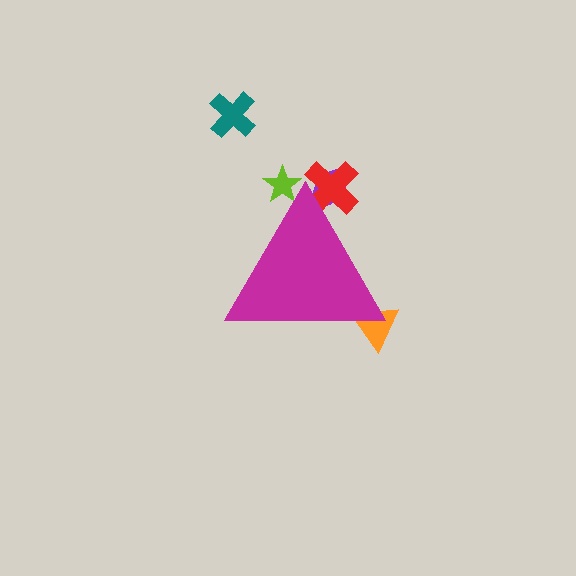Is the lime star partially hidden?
Yes, the lime star is partially hidden behind the magenta triangle.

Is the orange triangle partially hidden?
Yes, the orange triangle is partially hidden behind the magenta triangle.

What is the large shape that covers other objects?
A magenta triangle.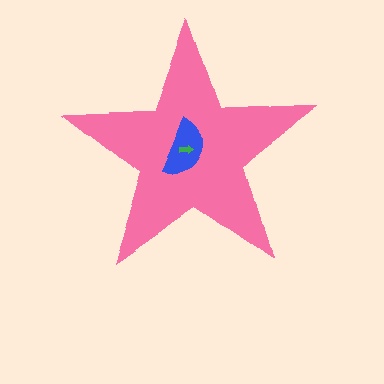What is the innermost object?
The green arrow.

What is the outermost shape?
The pink star.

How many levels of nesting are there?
3.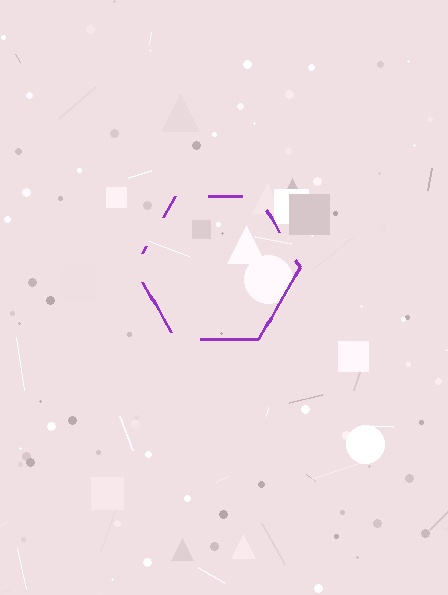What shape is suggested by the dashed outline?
The dashed outline suggests a hexagon.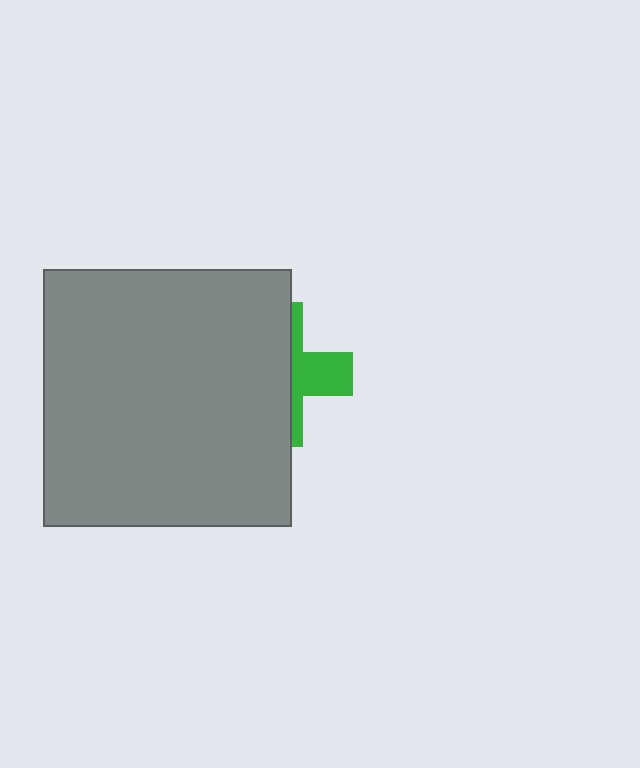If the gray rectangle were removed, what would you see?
You would see the complete green cross.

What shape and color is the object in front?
The object in front is a gray rectangle.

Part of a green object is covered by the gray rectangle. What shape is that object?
It is a cross.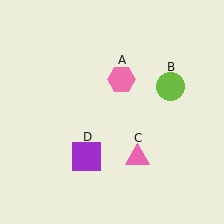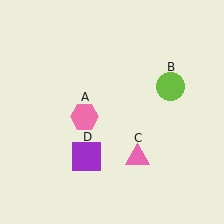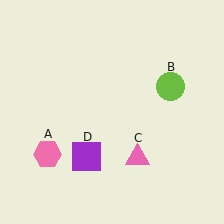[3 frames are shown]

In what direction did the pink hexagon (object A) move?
The pink hexagon (object A) moved down and to the left.